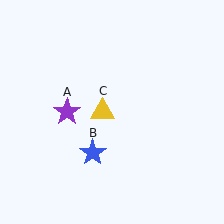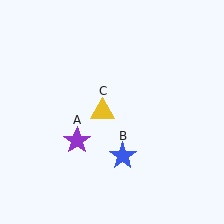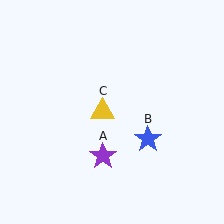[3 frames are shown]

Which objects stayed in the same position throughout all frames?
Yellow triangle (object C) remained stationary.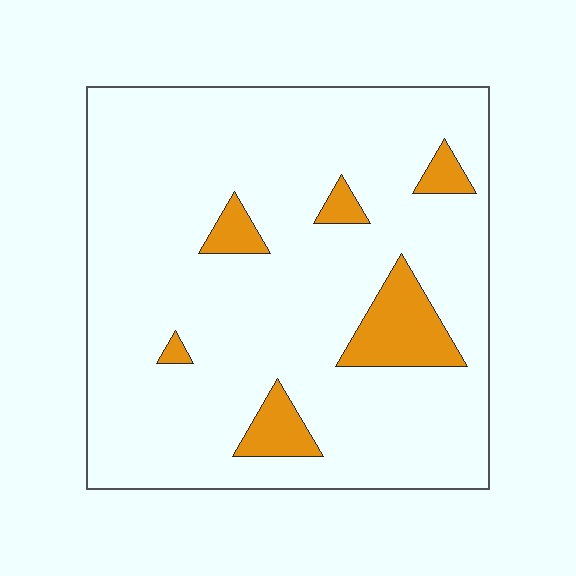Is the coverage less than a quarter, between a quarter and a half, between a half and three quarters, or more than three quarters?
Less than a quarter.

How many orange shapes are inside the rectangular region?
6.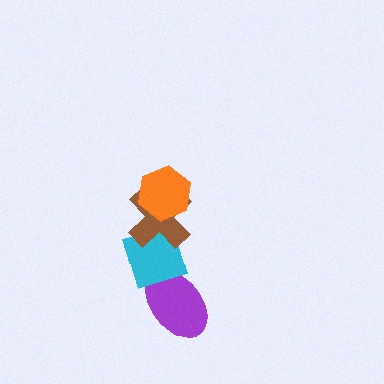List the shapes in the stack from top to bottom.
From top to bottom: the orange hexagon, the brown cross, the cyan diamond, the purple ellipse.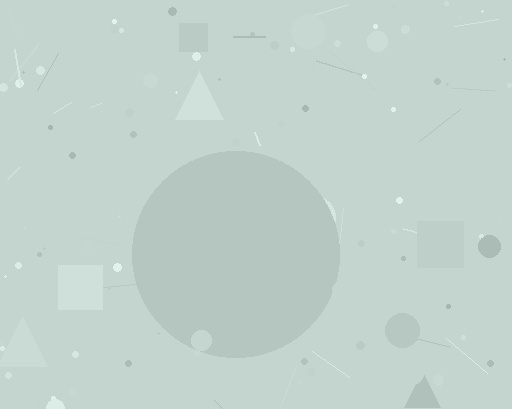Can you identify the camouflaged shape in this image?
The camouflaged shape is a circle.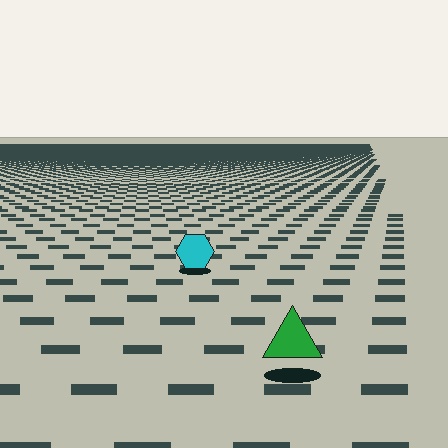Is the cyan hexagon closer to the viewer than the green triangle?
No. The green triangle is closer — you can tell from the texture gradient: the ground texture is coarser near it.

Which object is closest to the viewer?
The green triangle is closest. The texture marks near it are larger and more spread out.